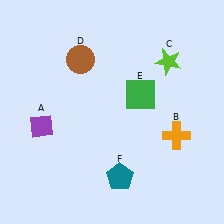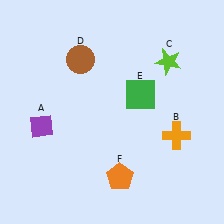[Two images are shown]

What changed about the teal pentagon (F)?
In Image 1, F is teal. In Image 2, it changed to orange.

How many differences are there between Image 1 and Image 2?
There is 1 difference between the two images.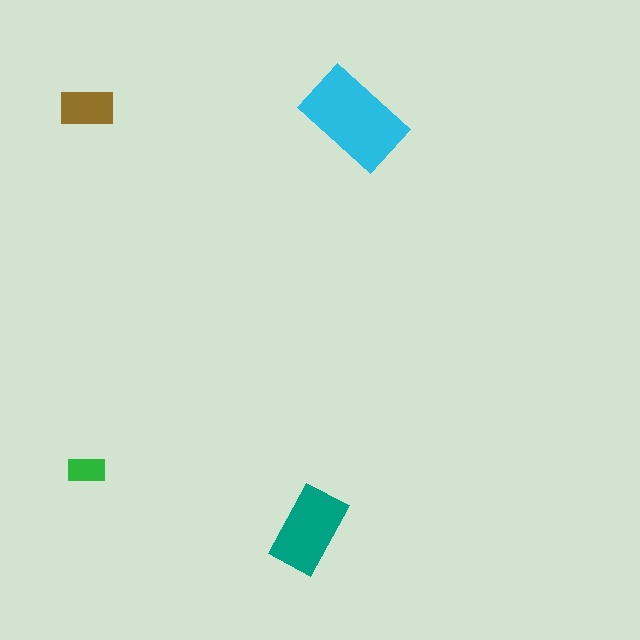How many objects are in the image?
There are 4 objects in the image.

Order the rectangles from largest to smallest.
the cyan one, the teal one, the brown one, the green one.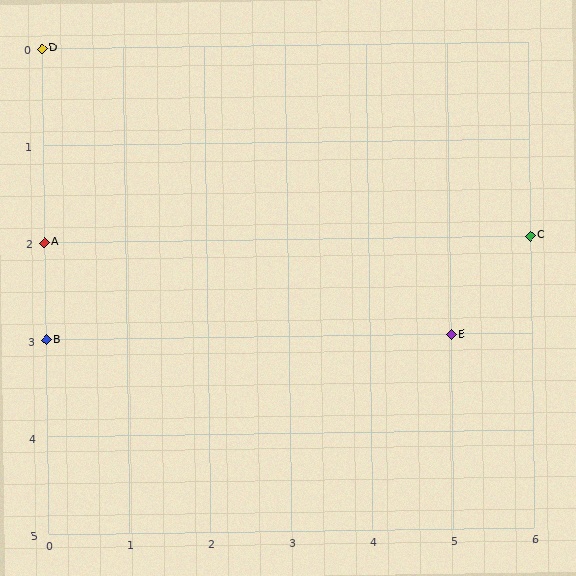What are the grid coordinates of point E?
Point E is at grid coordinates (5, 3).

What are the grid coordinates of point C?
Point C is at grid coordinates (6, 2).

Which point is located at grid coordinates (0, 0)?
Point D is at (0, 0).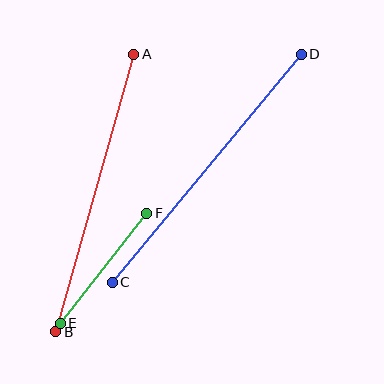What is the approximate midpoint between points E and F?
The midpoint is at approximately (103, 268) pixels.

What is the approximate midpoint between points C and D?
The midpoint is at approximately (207, 168) pixels.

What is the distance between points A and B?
The distance is approximately 288 pixels.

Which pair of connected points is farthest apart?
Points C and D are farthest apart.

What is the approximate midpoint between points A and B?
The midpoint is at approximately (95, 193) pixels.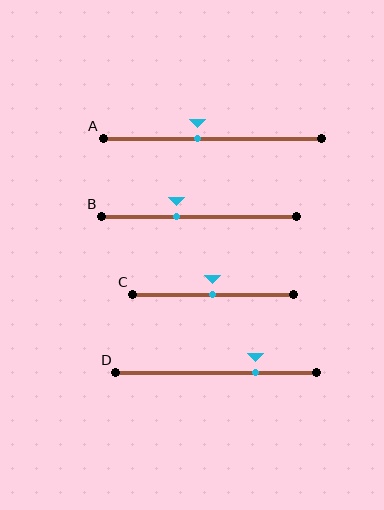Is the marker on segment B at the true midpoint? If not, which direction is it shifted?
No, the marker on segment B is shifted to the left by about 12% of the segment length.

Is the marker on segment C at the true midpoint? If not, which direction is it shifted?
Yes, the marker on segment C is at the true midpoint.